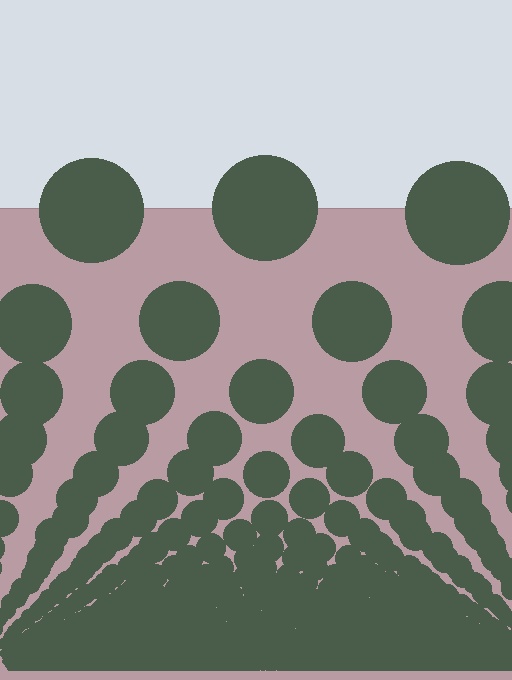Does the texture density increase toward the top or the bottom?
Density increases toward the bottom.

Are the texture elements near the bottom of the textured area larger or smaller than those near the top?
Smaller. The gradient is inverted — elements near the bottom are smaller and denser.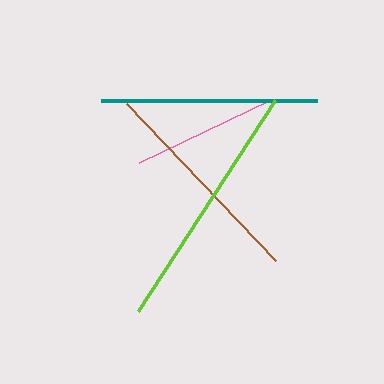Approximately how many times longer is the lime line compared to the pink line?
The lime line is approximately 1.7 times the length of the pink line.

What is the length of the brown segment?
The brown segment is approximately 217 pixels long.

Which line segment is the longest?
The lime line is the longest at approximately 251 pixels.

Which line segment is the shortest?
The pink line is the shortest at approximately 146 pixels.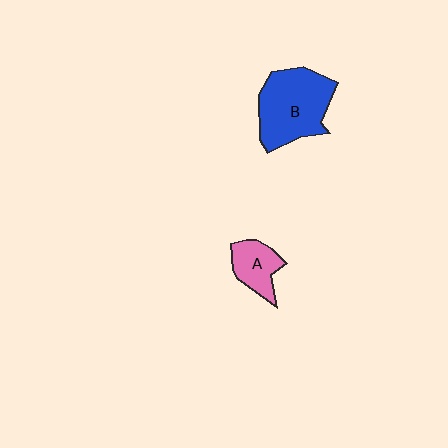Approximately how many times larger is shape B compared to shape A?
Approximately 2.2 times.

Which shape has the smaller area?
Shape A (pink).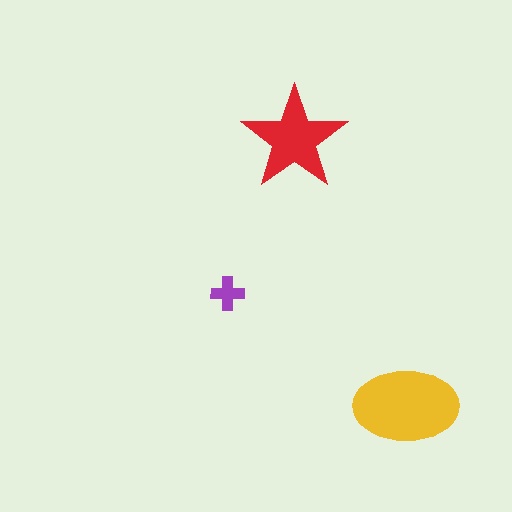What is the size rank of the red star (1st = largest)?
2nd.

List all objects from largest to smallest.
The yellow ellipse, the red star, the purple cross.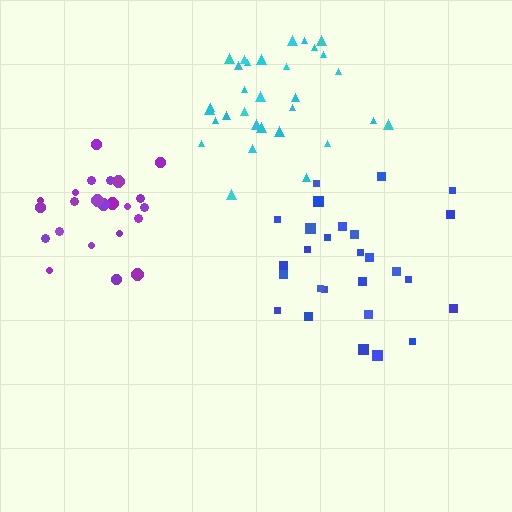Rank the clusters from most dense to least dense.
cyan, purple, blue.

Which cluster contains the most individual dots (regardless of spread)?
Cyan (31).